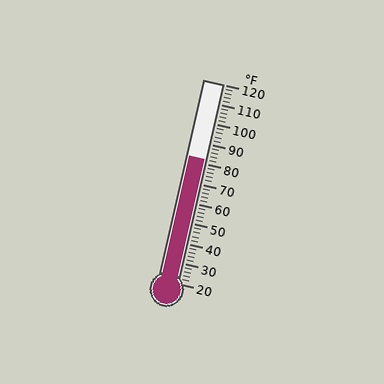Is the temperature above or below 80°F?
The temperature is above 80°F.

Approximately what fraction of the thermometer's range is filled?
The thermometer is filled to approximately 60% of its range.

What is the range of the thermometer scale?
The thermometer scale ranges from 20°F to 120°F.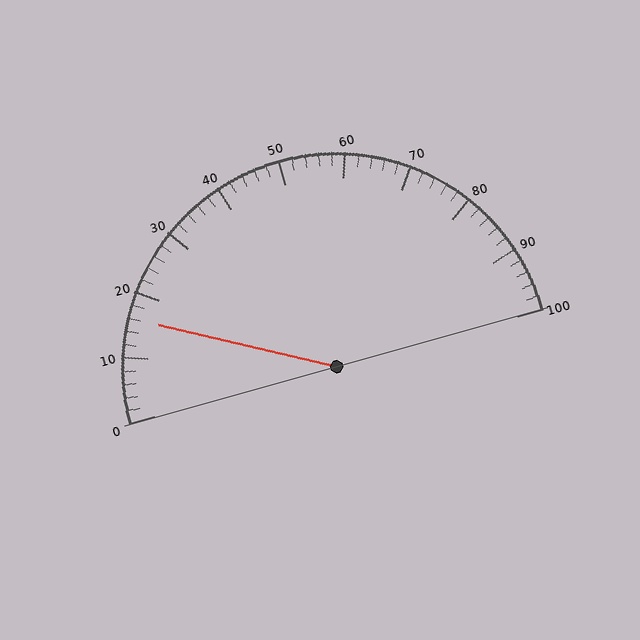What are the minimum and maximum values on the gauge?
The gauge ranges from 0 to 100.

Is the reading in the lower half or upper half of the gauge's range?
The reading is in the lower half of the range (0 to 100).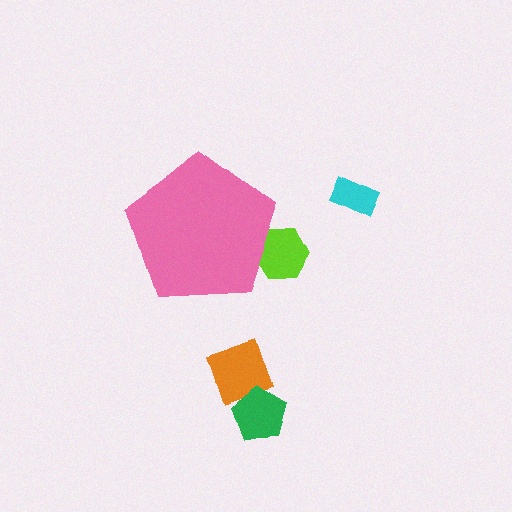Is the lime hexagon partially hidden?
Yes, the lime hexagon is partially hidden behind the pink pentagon.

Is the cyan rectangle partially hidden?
No, the cyan rectangle is fully visible.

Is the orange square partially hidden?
No, the orange square is fully visible.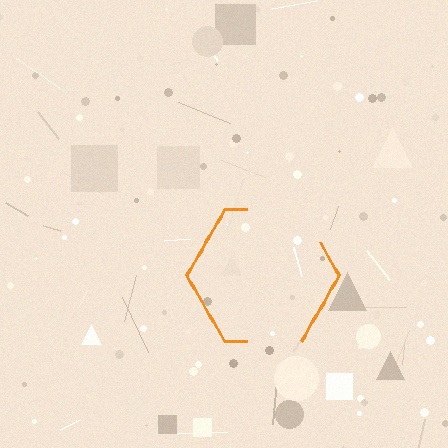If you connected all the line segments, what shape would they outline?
They would outline a hexagon.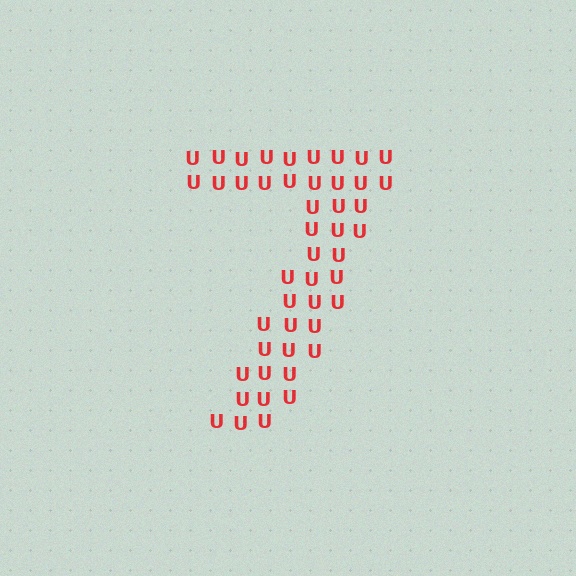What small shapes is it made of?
It is made of small letter U's.